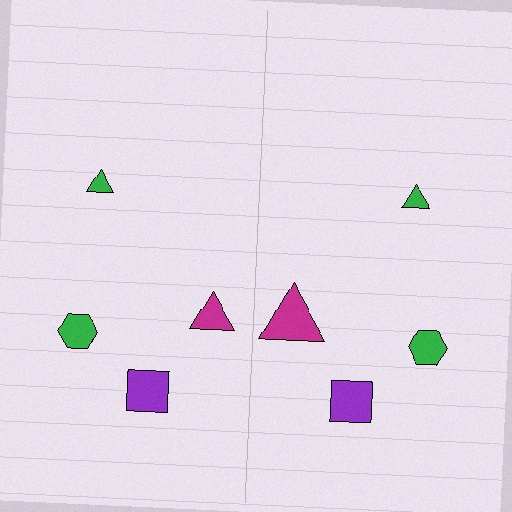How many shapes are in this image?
There are 8 shapes in this image.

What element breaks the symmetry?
The magenta triangle on the right side has a different size than its mirror counterpart.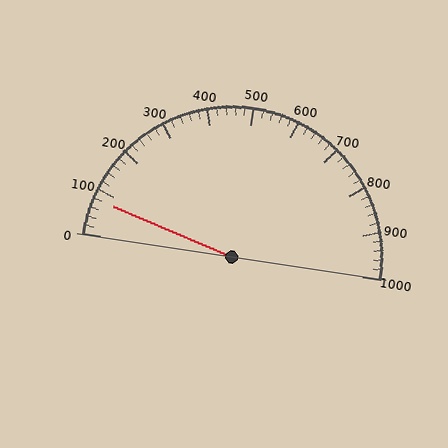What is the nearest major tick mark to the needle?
The nearest major tick mark is 100.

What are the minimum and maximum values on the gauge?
The gauge ranges from 0 to 1000.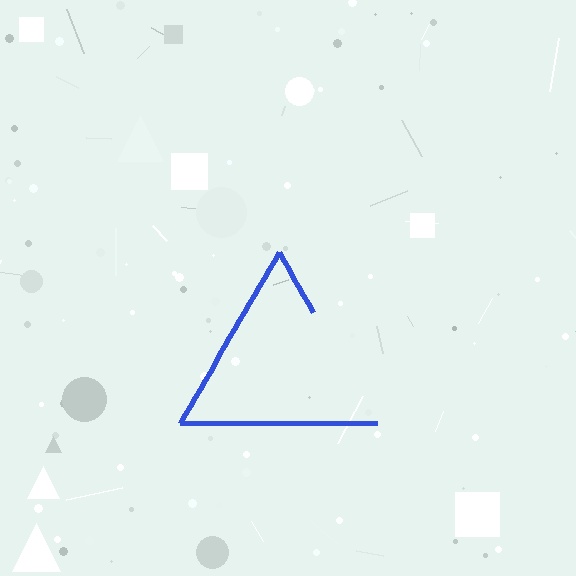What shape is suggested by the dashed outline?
The dashed outline suggests a triangle.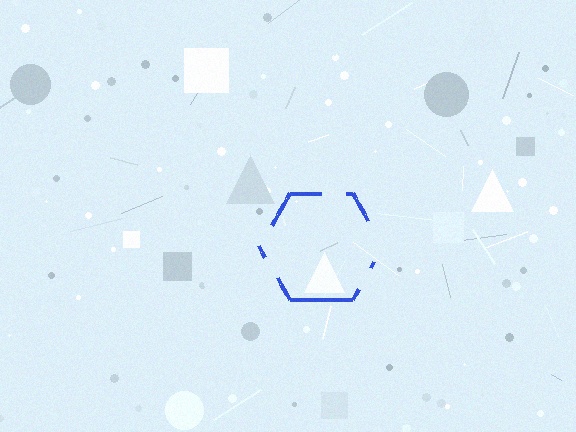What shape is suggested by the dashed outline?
The dashed outline suggests a hexagon.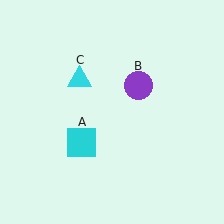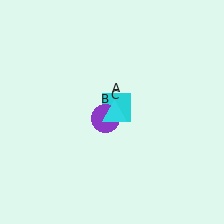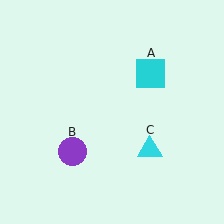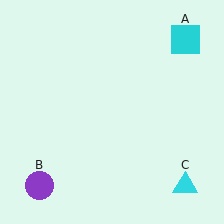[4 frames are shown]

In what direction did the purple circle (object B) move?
The purple circle (object B) moved down and to the left.